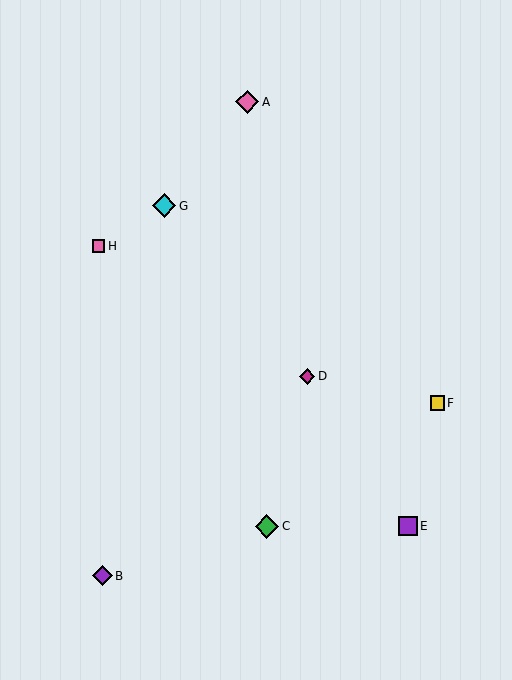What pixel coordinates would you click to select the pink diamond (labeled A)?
Click at (247, 102) to select the pink diamond A.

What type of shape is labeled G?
Shape G is a cyan diamond.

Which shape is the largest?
The green diamond (labeled C) is the largest.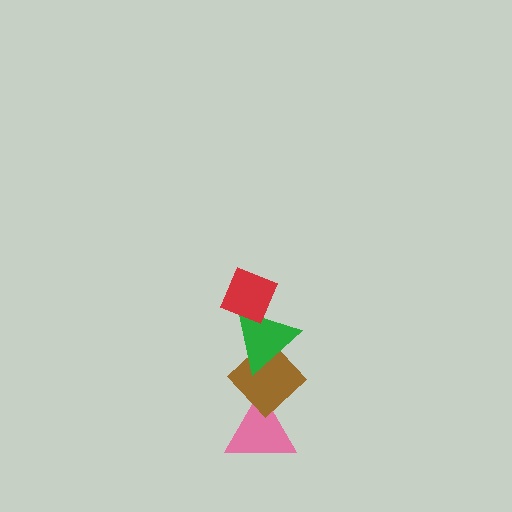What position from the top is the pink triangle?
The pink triangle is 4th from the top.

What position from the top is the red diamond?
The red diamond is 1st from the top.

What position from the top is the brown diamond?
The brown diamond is 3rd from the top.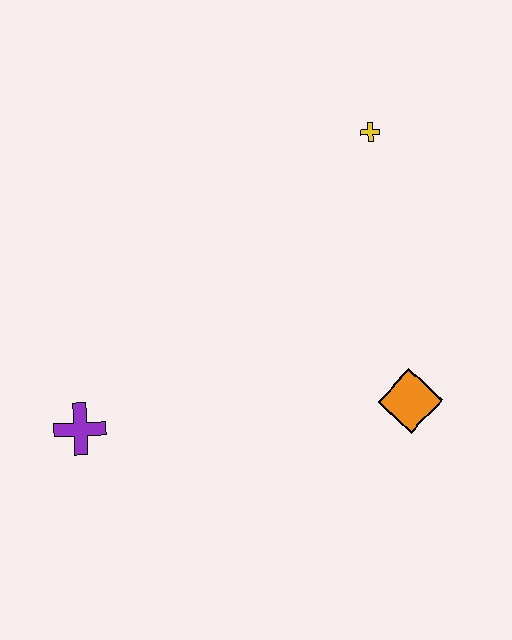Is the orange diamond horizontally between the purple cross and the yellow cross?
No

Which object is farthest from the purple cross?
The yellow cross is farthest from the purple cross.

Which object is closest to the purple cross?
The orange diamond is closest to the purple cross.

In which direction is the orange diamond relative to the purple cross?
The orange diamond is to the right of the purple cross.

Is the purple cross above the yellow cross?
No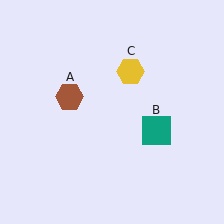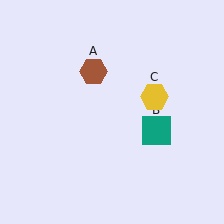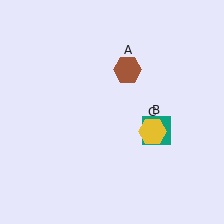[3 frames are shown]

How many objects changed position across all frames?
2 objects changed position: brown hexagon (object A), yellow hexagon (object C).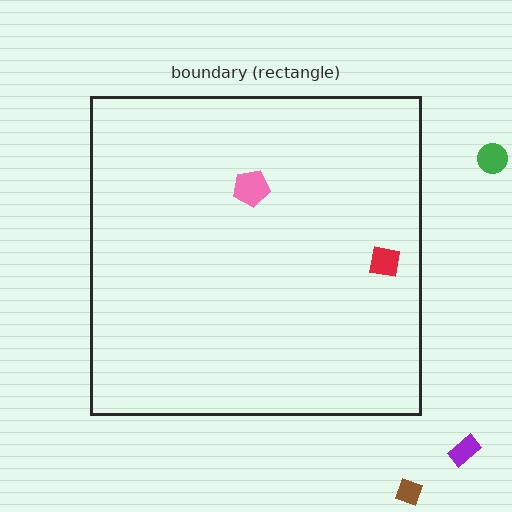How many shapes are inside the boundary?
2 inside, 3 outside.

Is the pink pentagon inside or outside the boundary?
Inside.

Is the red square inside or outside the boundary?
Inside.